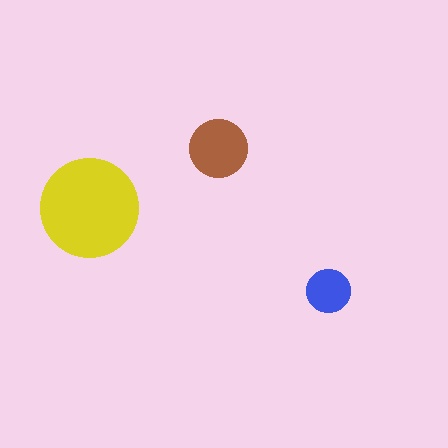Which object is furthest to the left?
The yellow circle is leftmost.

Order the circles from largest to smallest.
the yellow one, the brown one, the blue one.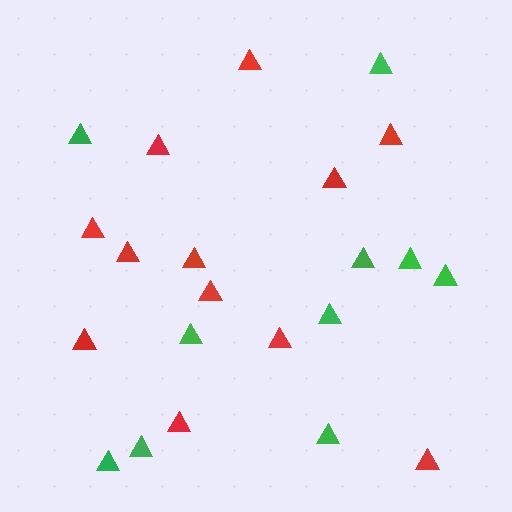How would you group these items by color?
There are 2 groups: one group of green triangles (10) and one group of red triangles (12).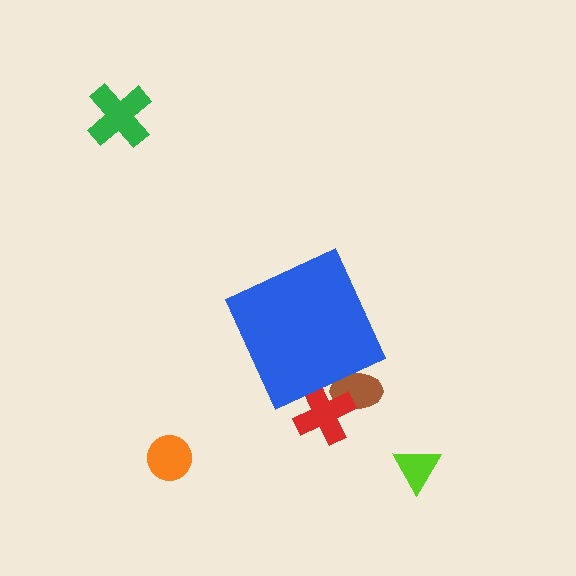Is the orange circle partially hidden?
No, the orange circle is fully visible.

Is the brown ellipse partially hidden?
Yes, the brown ellipse is partially hidden behind the blue diamond.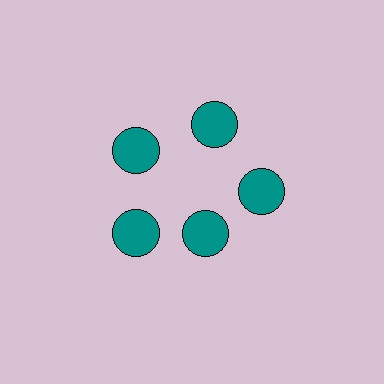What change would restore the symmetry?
The symmetry would be restored by moving it outward, back onto the ring so that all 5 circles sit at equal angles and equal distance from the center.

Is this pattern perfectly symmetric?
No. The 5 teal circles are arranged in a ring, but one element near the 5 o'clock position is pulled inward toward the center, breaking the 5-fold rotational symmetry.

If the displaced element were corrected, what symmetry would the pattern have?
It would have 5-fold rotational symmetry — the pattern would map onto itself every 72 degrees.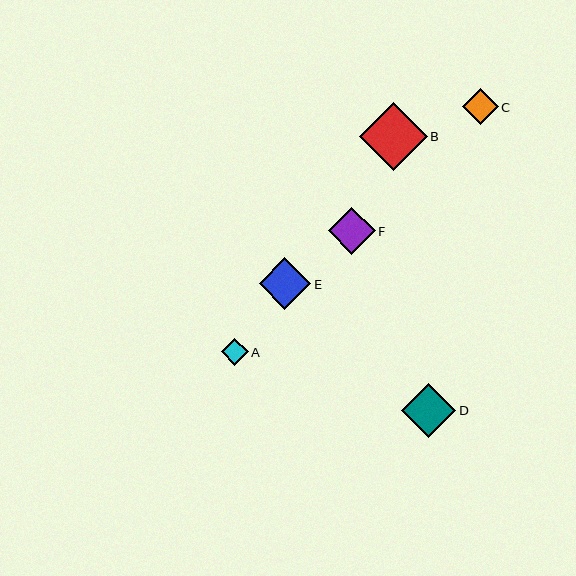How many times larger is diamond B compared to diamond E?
Diamond B is approximately 1.3 times the size of diamond E.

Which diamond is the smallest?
Diamond A is the smallest with a size of approximately 27 pixels.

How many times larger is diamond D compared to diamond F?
Diamond D is approximately 1.2 times the size of diamond F.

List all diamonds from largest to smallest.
From largest to smallest: B, D, E, F, C, A.